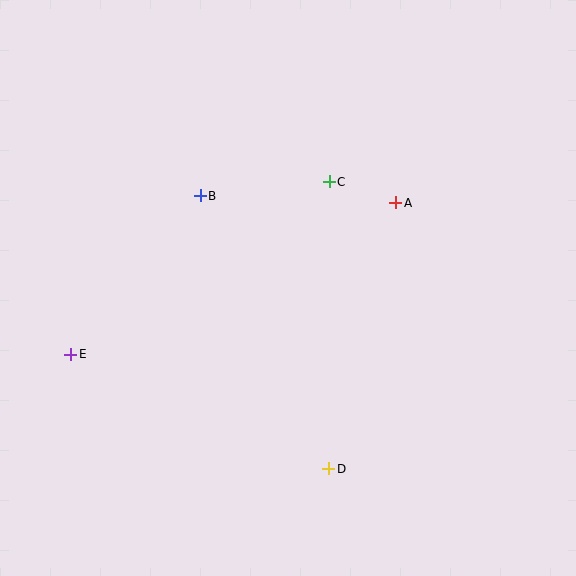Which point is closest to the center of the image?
Point C at (329, 182) is closest to the center.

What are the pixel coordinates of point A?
Point A is at (396, 203).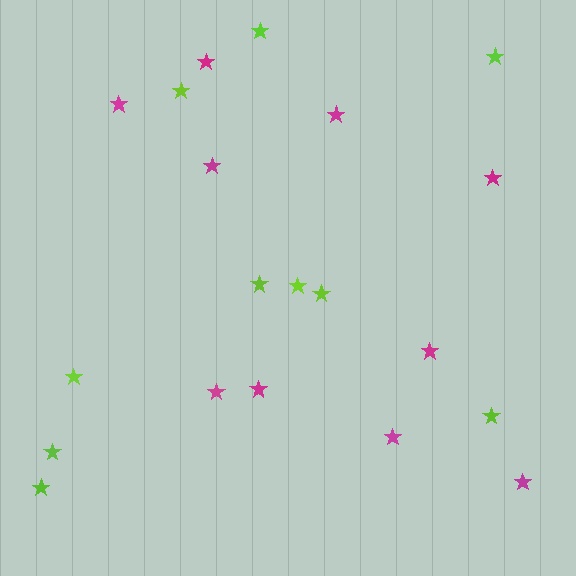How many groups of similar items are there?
There are 2 groups: one group of magenta stars (10) and one group of lime stars (10).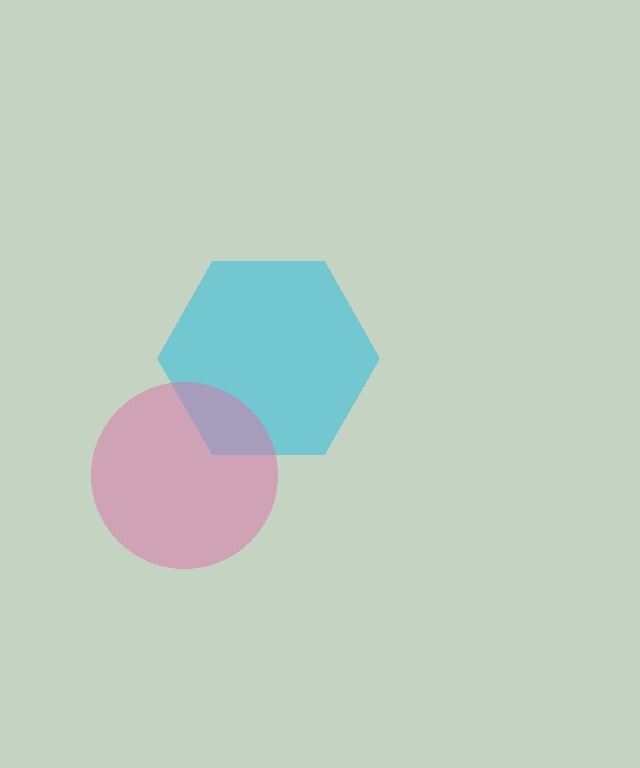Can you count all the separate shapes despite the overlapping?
Yes, there are 2 separate shapes.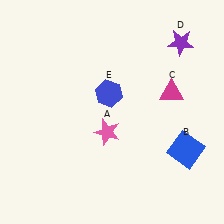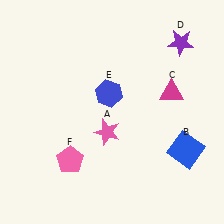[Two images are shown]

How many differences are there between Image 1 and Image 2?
There is 1 difference between the two images.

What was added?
A pink pentagon (F) was added in Image 2.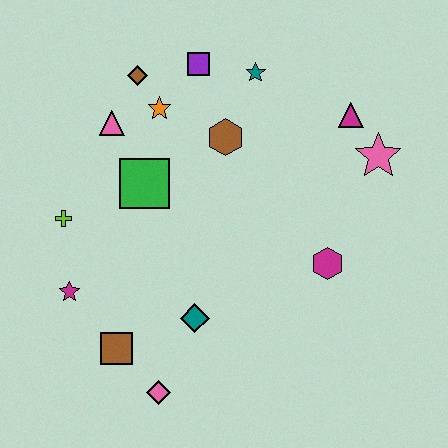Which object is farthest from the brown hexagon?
The pink diamond is farthest from the brown hexagon.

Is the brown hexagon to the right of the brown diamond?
Yes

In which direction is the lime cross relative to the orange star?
The lime cross is below the orange star.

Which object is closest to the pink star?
The magenta triangle is closest to the pink star.